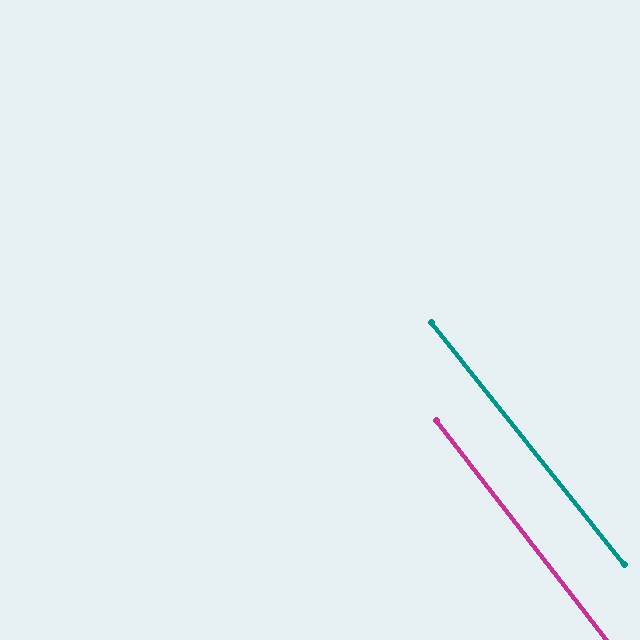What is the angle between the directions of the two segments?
Approximately 1 degree.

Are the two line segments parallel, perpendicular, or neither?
Parallel — their directions differ by only 0.9°.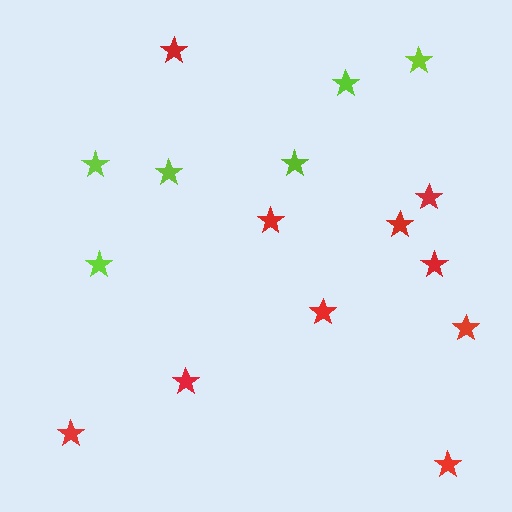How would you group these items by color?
There are 2 groups: one group of lime stars (6) and one group of red stars (10).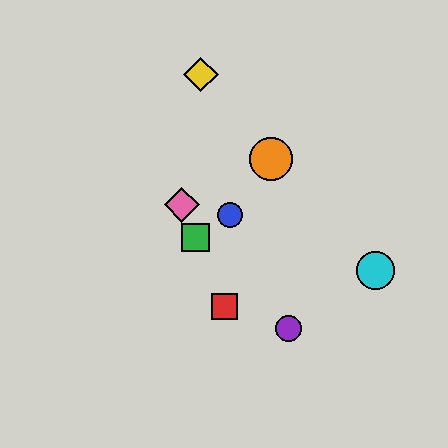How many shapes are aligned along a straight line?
3 shapes (the red square, the green square, the pink diamond) are aligned along a straight line.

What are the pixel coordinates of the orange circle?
The orange circle is at (271, 159).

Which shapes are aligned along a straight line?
The red square, the green square, the pink diamond are aligned along a straight line.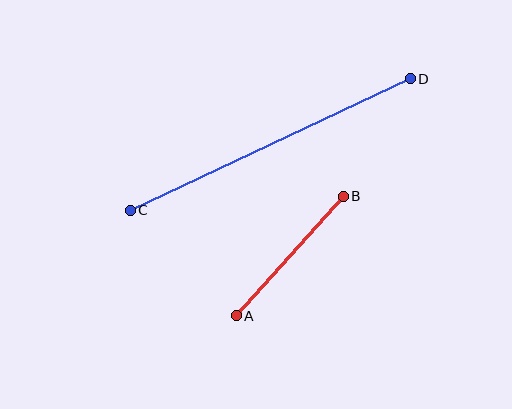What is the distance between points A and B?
The distance is approximately 160 pixels.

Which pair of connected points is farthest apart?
Points C and D are farthest apart.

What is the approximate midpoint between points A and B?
The midpoint is at approximately (290, 256) pixels.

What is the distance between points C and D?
The distance is approximately 309 pixels.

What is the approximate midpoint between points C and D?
The midpoint is at approximately (270, 144) pixels.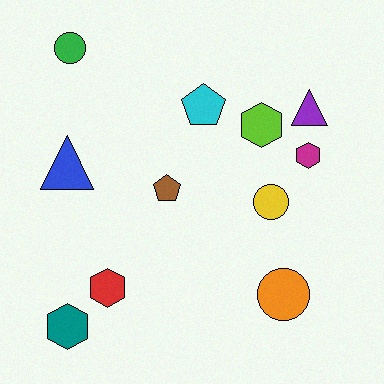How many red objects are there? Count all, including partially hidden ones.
There is 1 red object.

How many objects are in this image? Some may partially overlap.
There are 11 objects.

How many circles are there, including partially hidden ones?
There are 3 circles.